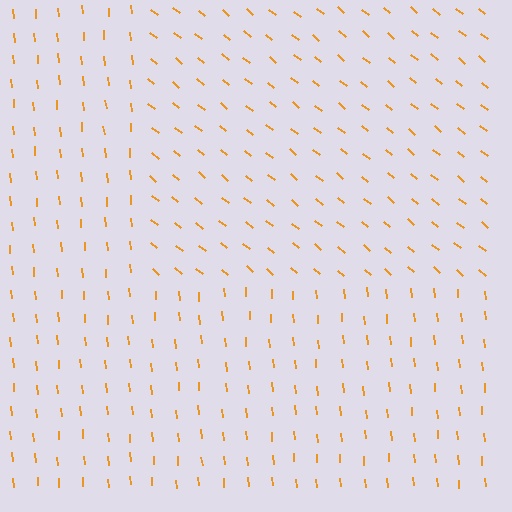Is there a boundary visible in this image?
Yes, there is a texture boundary formed by a change in line orientation.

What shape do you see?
I see a rectangle.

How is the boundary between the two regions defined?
The boundary is defined purely by a change in line orientation (approximately 45 degrees difference). All lines are the same color and thickness.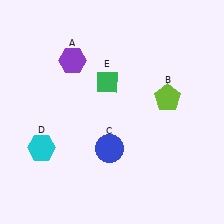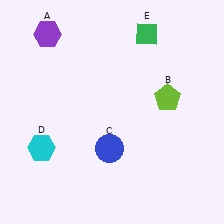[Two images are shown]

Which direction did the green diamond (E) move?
The green diamond (E) moved up.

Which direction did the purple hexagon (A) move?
The purple hexagon (A) moved up.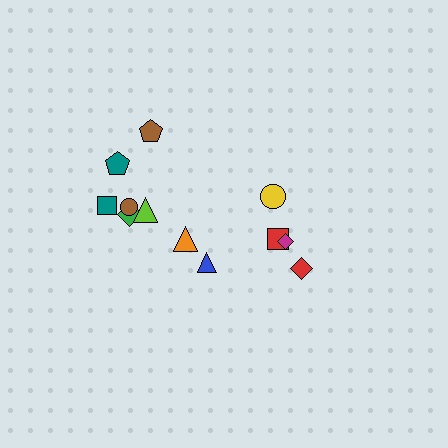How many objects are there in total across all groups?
There are 12 objects.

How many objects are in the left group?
There are 8 objects.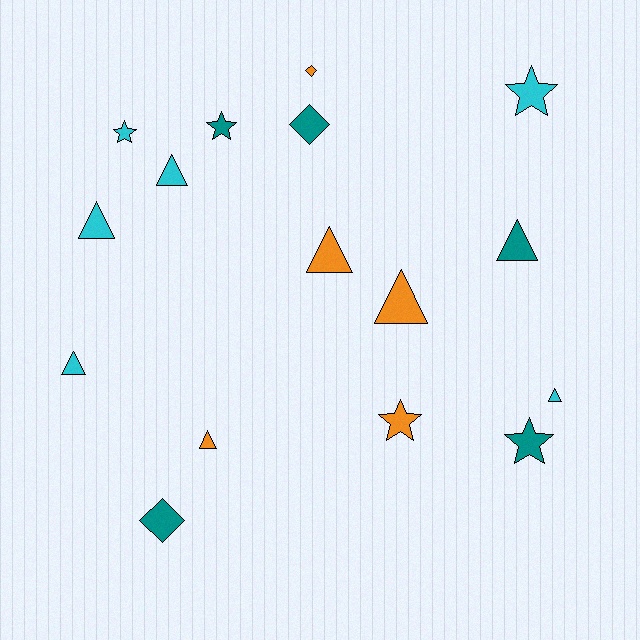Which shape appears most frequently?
Triangle, with 8 objects.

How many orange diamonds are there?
There is 1 orange diamond.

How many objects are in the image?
There are 16 objects.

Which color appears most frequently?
Cyan, with 6 objects.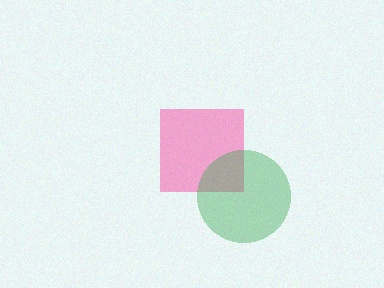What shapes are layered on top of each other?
The layered shapes are: a pink square, a green circle.